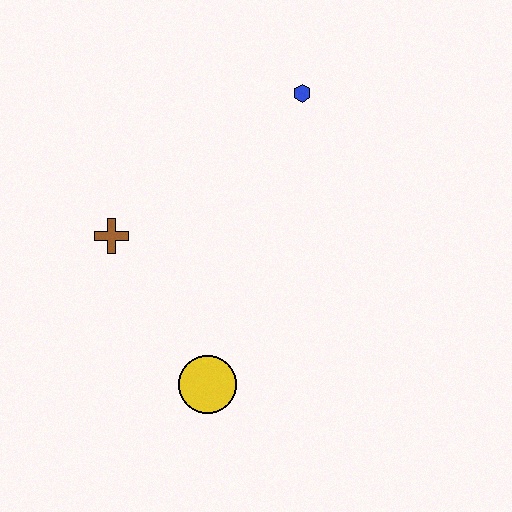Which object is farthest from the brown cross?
The blue hexagon is farthest from the brown cross.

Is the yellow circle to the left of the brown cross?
No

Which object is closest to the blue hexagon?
The brown cross is closest to the blue hexagon.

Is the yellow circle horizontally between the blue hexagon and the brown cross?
Yes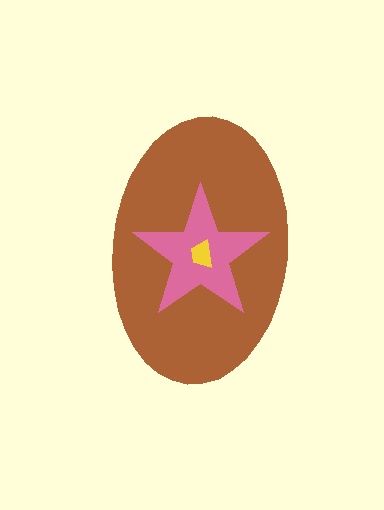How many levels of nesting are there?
3.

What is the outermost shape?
The brown ellipse.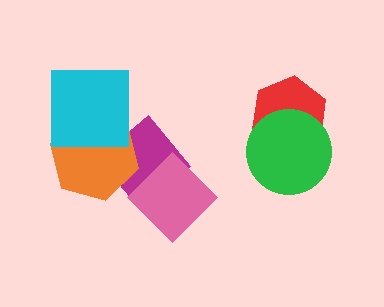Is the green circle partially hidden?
No, no other shape covers it.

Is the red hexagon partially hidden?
Yes, it is partially covered by another shape.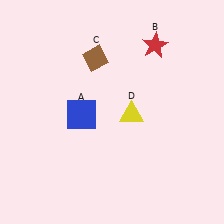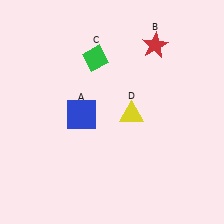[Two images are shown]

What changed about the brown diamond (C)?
In Image 1, C is brown. In Image 2, it changed to green.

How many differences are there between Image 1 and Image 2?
There is 1 difference between the two images.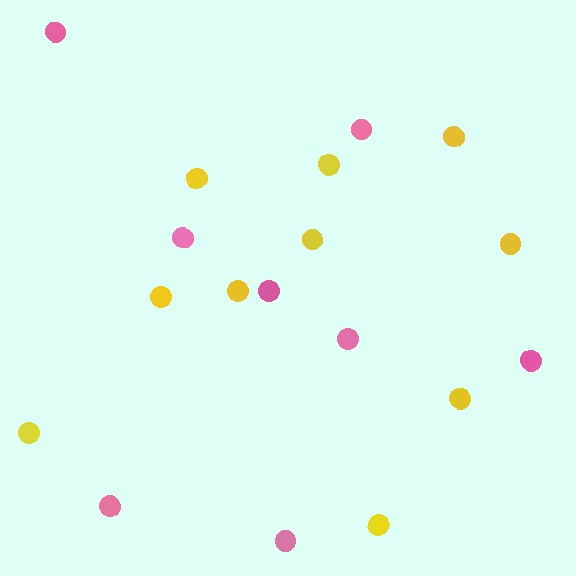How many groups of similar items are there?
There are 2 groups: one group of yellow circles (10) and one group of pink circles (8).